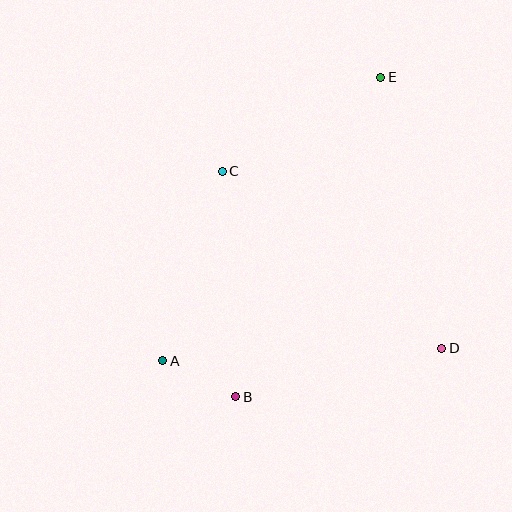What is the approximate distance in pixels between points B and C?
The distance between B and C is approximately 226 pixels.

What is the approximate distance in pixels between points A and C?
The distance between A and C is approximately 199 pixels.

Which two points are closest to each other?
Points A and B are closest to each other.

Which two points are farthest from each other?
Points A and E are farthest from each other.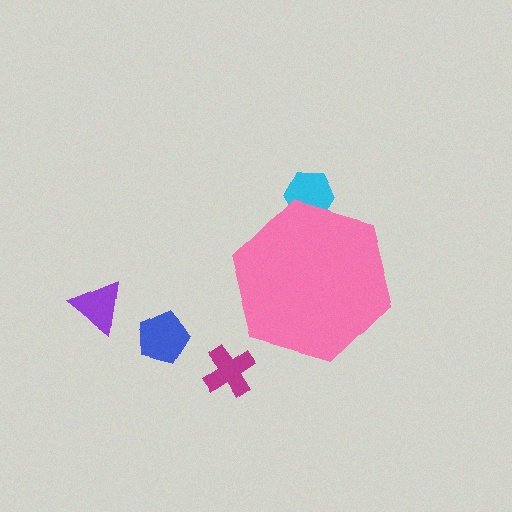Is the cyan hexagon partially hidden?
Yes, the cyan hexagon is partially hidden behind the pink hexagon.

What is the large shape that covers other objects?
A pink hexagon.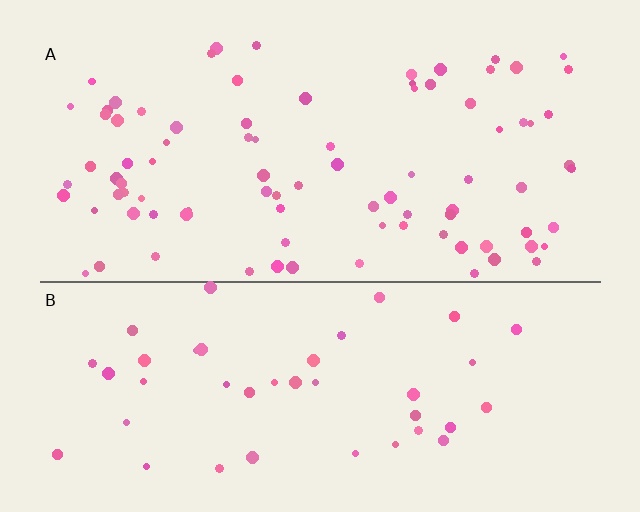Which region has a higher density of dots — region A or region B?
A (the top).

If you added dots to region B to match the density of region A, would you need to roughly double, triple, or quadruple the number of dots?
Approximately double.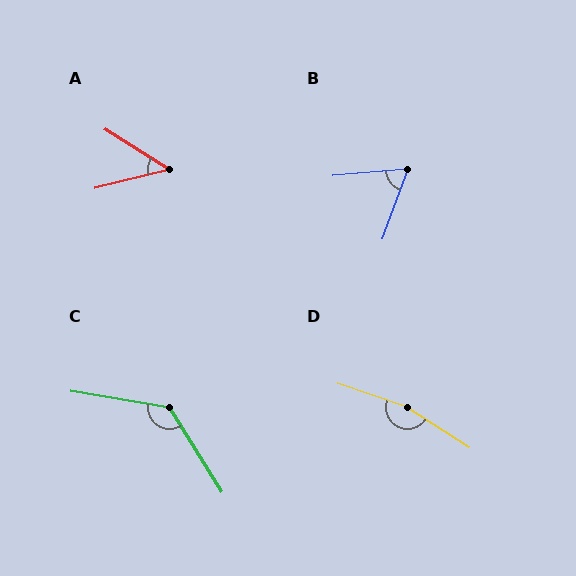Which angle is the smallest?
A, at approximately 46 degrees.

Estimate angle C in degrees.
Approximately 132 degrees.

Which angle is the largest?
D, at approximately 166 degrees.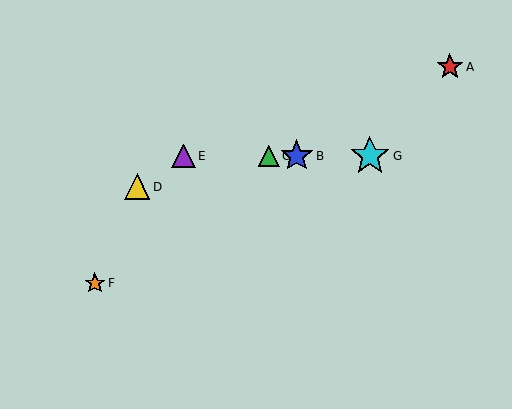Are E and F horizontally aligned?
No, E is at y≈156 and F is at y≈283.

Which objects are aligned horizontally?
Objects B, C, E, G are aligned horizontally.